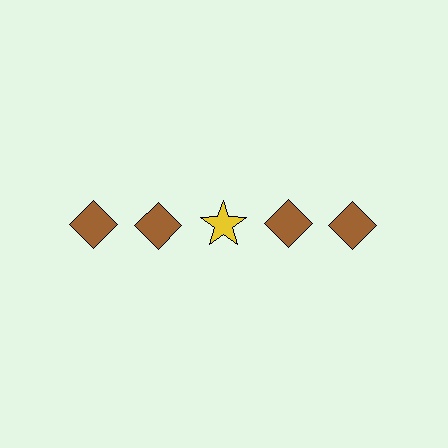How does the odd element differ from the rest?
It differs in both color (yellow instead of brown) and shape (star instead of diamond).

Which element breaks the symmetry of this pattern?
The yellow star in the top row, center column breaks the symmetry. All other shapes are brown diamonds.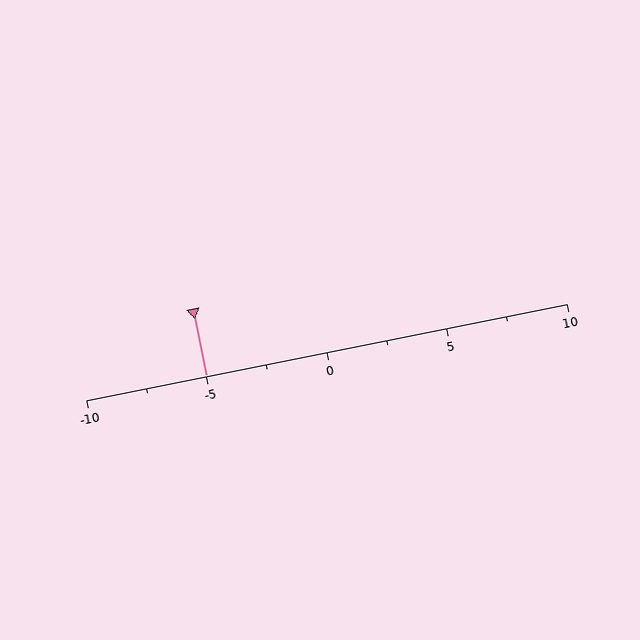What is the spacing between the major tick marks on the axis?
The major ticks are spaced 5 apart.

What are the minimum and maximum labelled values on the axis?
The axis runs from -10 to 10.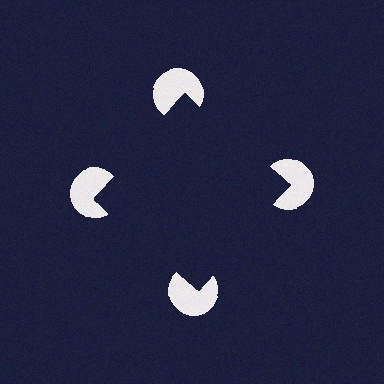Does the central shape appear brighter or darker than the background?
It typically appears slightly darker than the background, even though no actual brightness change is drawn.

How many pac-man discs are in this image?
There are 4 — one at each vertex of the illusory square.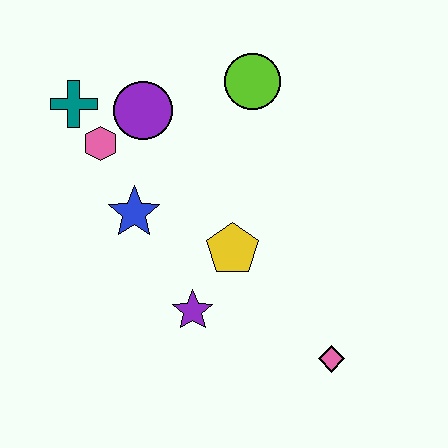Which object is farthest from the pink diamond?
The teal cross is farthest from the pink diamond.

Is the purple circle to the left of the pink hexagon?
No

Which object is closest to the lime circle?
The purple circle is closest to the lime circle.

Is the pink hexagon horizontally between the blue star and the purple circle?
No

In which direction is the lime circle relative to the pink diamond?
The lime circle is above the pink diamond.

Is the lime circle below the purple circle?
No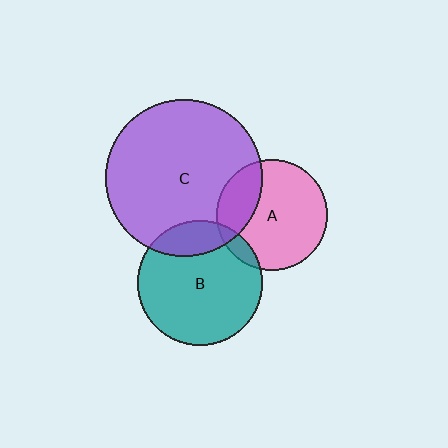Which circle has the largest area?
Circle C (purple).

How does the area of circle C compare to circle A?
Approximately 2.0 times.